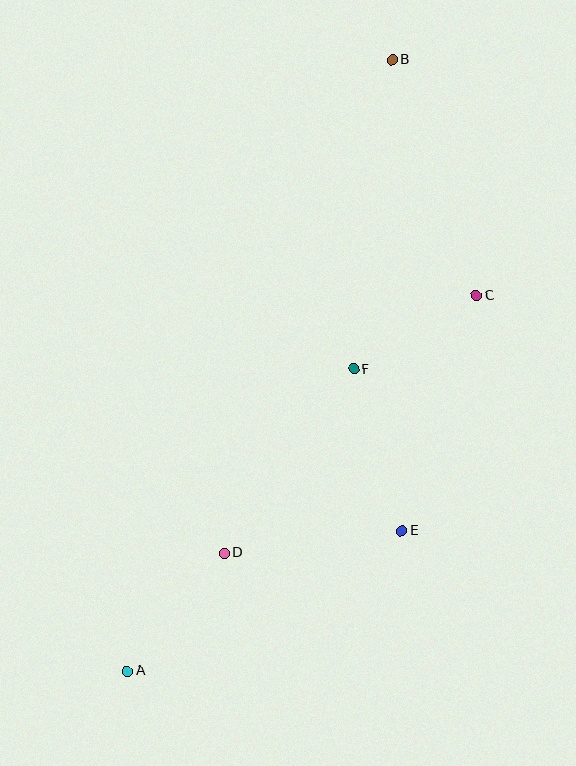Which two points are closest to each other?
Points C and F are closest to each other.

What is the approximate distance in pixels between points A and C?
The distance between A and C is approximately 513 pixels.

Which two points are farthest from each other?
Points A and B are farthest from each other.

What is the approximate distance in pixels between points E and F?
The distance between E and F is approximately 169 pixels.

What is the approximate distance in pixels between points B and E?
The distance between B and E is approximately 471 pixels.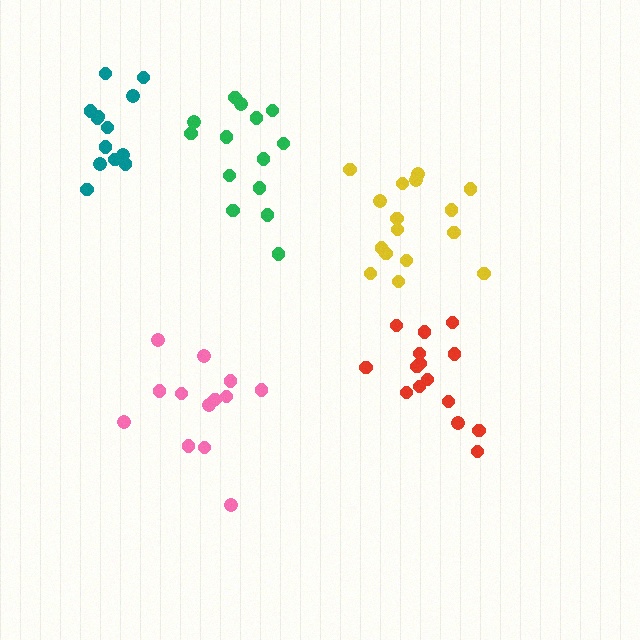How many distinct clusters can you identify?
There are 5 distinct clusters.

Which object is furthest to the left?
The teal cluster is leftmost.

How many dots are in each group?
Group 1: 14 dots, Group 2: 15 dots, Group 3: 13 dots, Group 4: 16 dots, Group 5: 13 dots (71 total).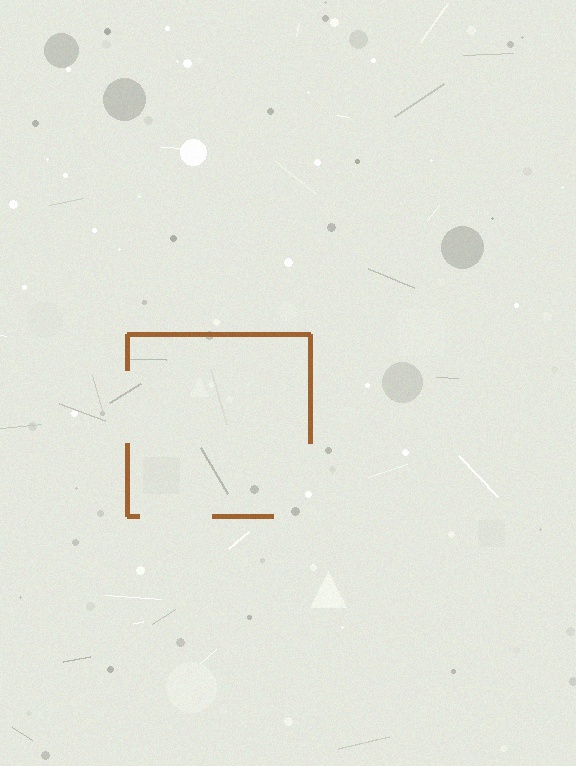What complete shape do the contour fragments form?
The contour fragments form a square.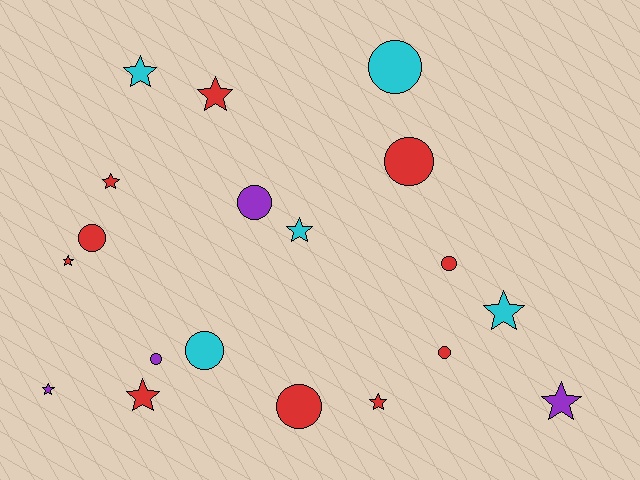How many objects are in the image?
There are 19 objects.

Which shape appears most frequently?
Star, with 10 objects.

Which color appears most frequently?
Red, with 10 objects.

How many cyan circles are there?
There are 2 cyan circles.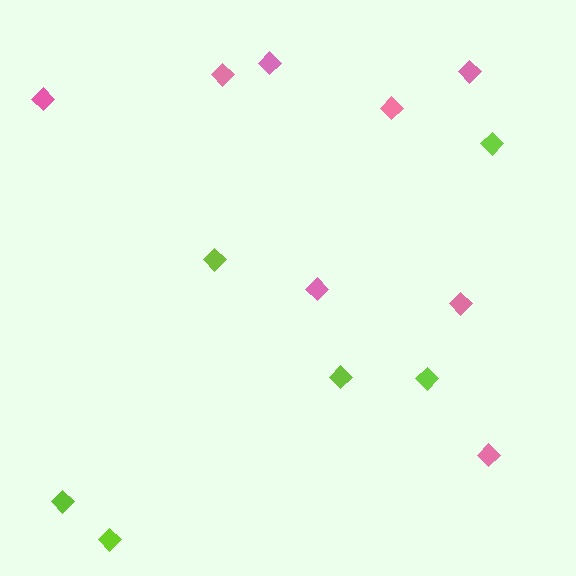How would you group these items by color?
There are 2 groups: one group of pink diamonds (8) and one group of lime diamonds (6).